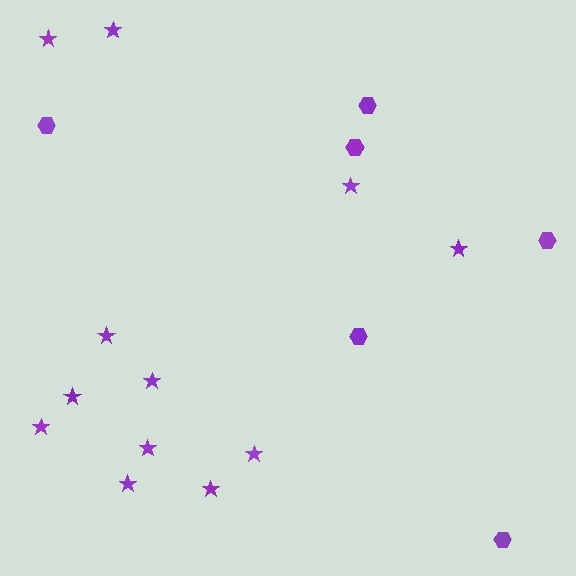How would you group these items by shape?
There are 2 groups: one group of hexagons (6) and one group of stars (12).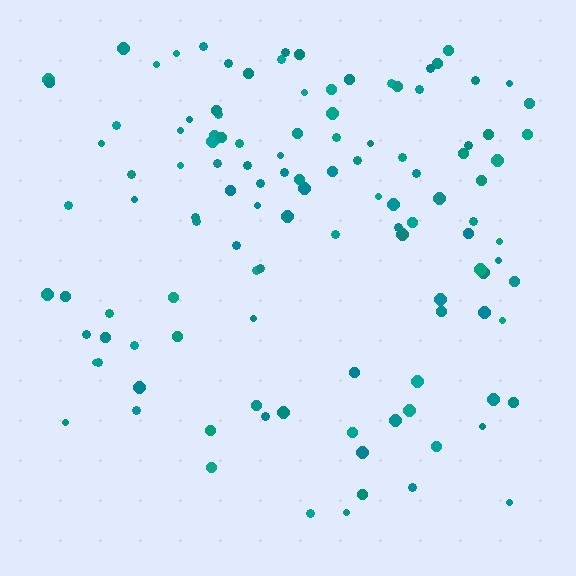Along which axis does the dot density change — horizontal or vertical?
Vertical.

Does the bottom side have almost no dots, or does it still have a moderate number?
Still a moderate number, just noticeably fewer than the top.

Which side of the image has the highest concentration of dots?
The top.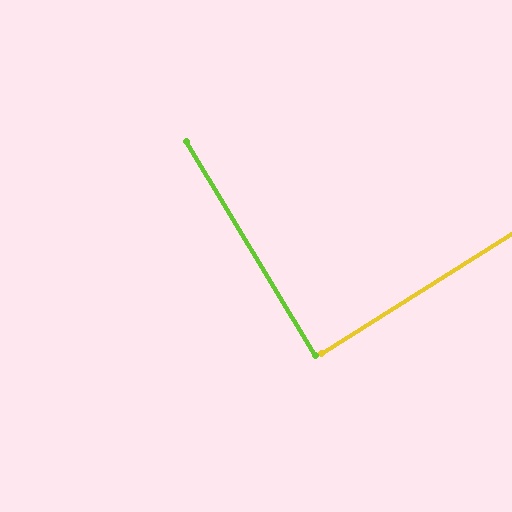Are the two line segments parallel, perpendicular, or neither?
Perpendicular — they meet at approximately 89°.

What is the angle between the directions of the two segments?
Approximately 89 degrees.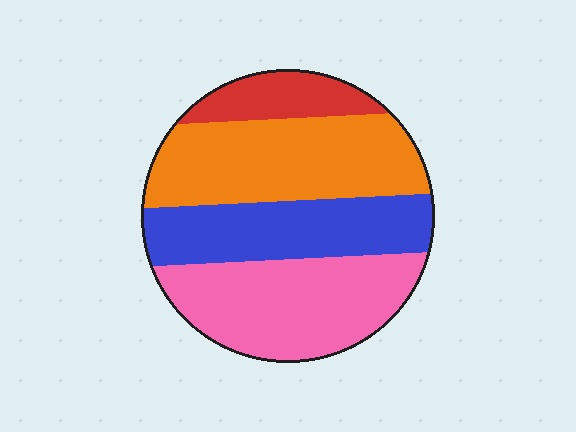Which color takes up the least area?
Red, at roughly 10%.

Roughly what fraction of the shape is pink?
Pink takes up between a sixth and a third of the shape.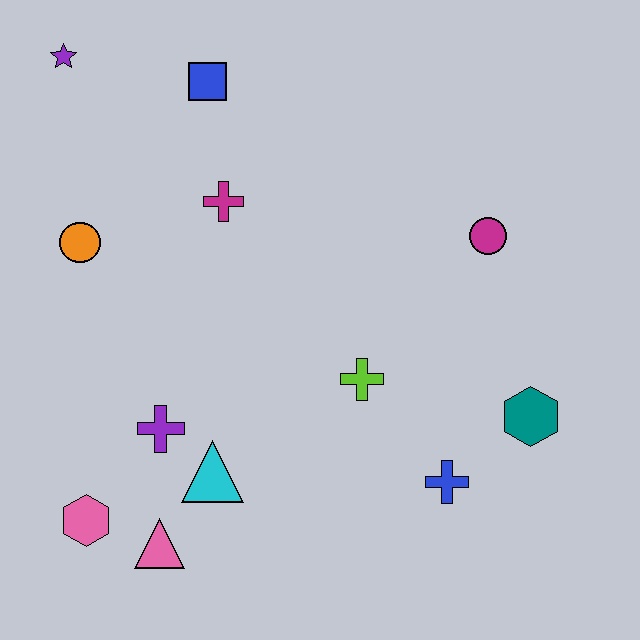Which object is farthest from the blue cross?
The purple star is farthest from the blue cross.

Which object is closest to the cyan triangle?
The purple cross is closest to the cyan triangle.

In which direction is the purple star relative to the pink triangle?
The purple star is above the pink triangle.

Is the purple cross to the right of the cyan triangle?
No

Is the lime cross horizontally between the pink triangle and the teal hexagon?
Yes